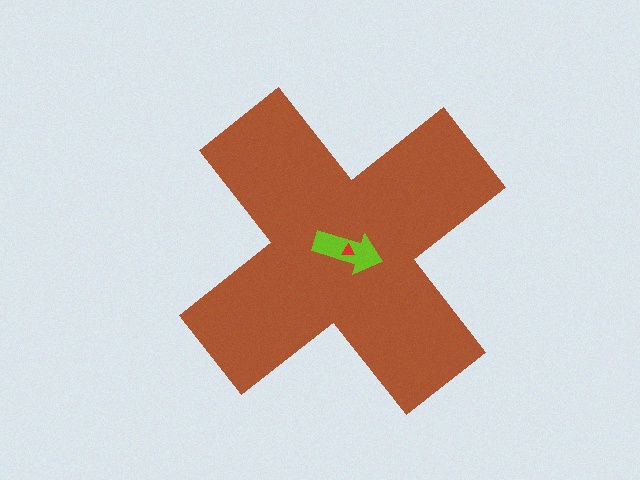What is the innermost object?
The red triangle.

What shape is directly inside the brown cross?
The lime arrow.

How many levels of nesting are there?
3.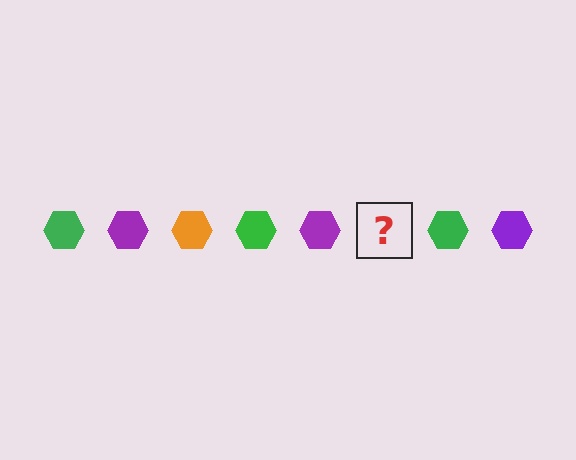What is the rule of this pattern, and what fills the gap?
The rule is that the pattern cycles through green, purple, orange hexagons. The gap should be filled with an orange hexagon.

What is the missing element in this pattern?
The missing element is an orange hexagon.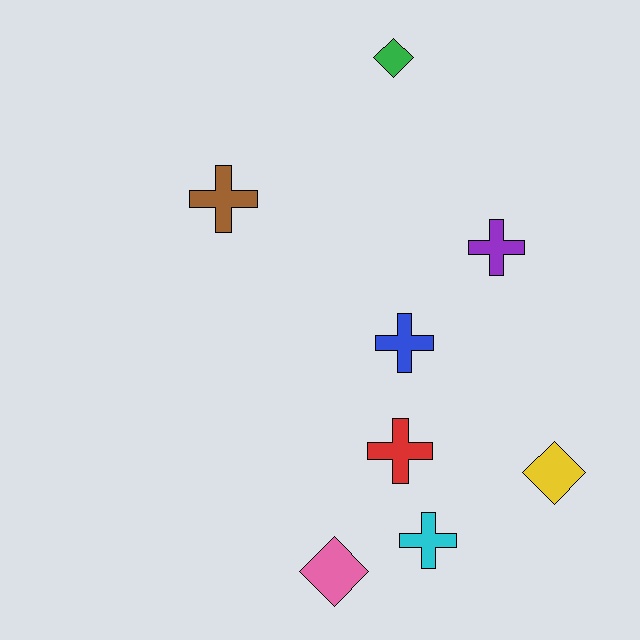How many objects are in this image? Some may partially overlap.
There are 8 objects.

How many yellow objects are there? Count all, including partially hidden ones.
There is 1 yellow object.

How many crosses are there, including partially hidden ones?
There are 5 crosses.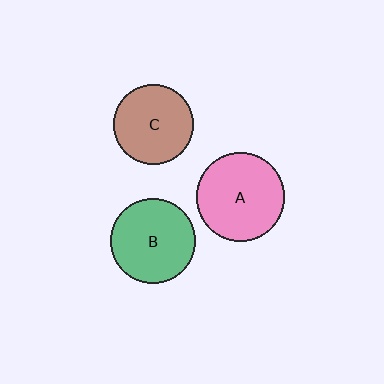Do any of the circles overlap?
No, none of the circles overlap.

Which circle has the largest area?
Circle A (pink).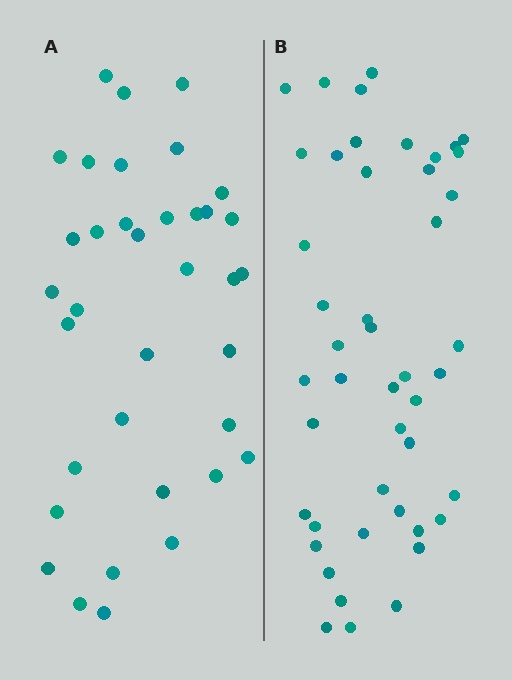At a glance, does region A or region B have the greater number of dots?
Region B (the right region) has more dots.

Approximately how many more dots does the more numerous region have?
Region B has roughly 10 or so more dots than region A.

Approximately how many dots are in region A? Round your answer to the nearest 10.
About 40 dots. (The exact count is 36, which rounds to 40.)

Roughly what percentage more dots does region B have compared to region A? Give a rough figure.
About 30% more.